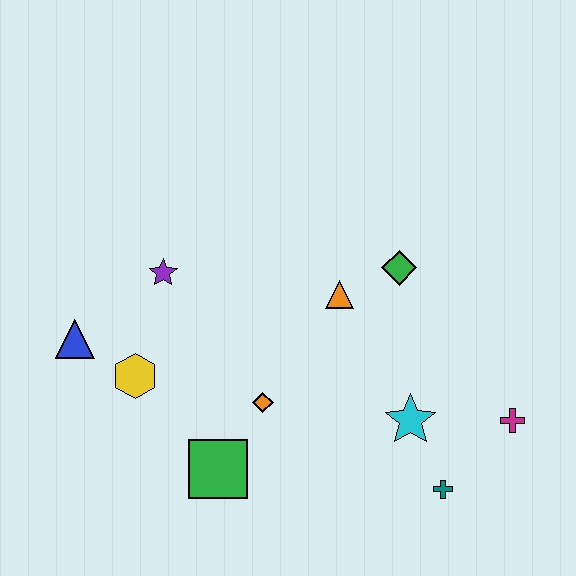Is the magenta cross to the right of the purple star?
Yes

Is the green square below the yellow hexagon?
Yes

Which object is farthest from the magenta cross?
The blue triangle is farthest from the magenta cross.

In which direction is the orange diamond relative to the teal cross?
The orange diamond is to the left of the teal cross.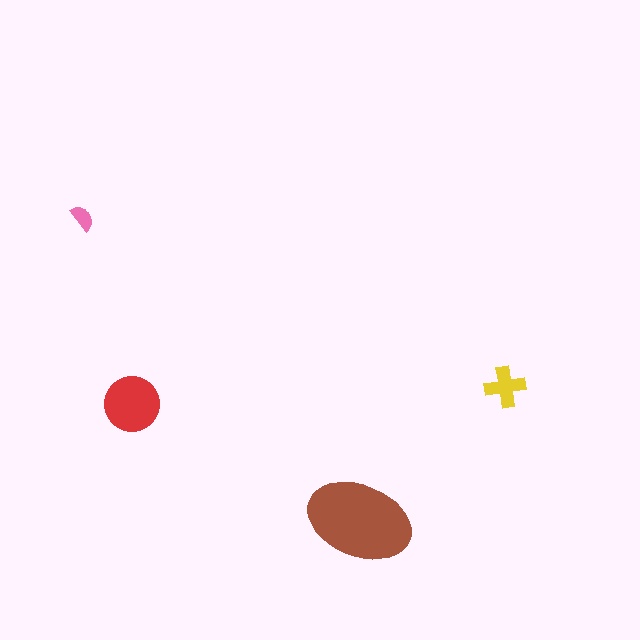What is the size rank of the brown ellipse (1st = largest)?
1st.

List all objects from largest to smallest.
The brown ellipse, the red circle, the yellow cross, the pink semicircle.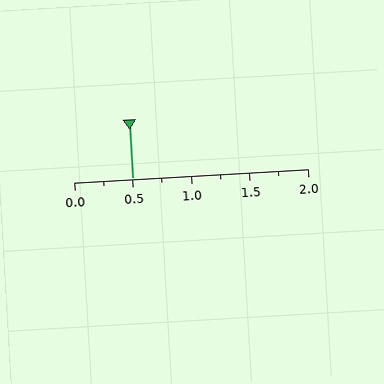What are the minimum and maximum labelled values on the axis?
The axis runs from 0.0 to 2.0.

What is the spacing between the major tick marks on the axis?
The major ticks are spaced 0.5 apart.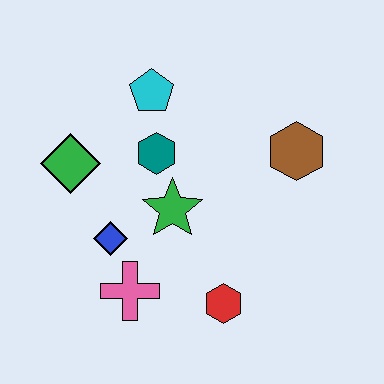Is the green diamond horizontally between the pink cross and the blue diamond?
No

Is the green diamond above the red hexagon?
Yes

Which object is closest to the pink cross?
The blue diamond is closest to the pink cross.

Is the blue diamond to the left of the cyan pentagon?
Yes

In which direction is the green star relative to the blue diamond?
The green star is to the right of the blue diamond.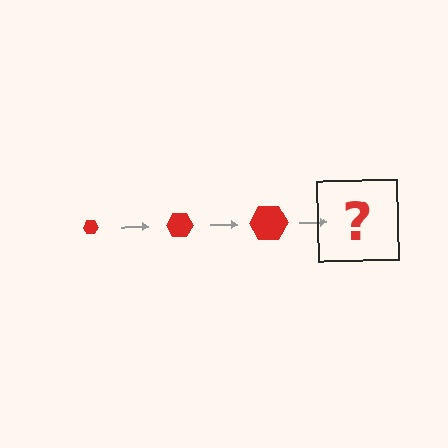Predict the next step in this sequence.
The next step is a red hexagon, larger than the previous one.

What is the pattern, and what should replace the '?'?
The pattern is that the hexagon gets progressively larger each step. The '?' should be a red hexagon, larger than the previous one.